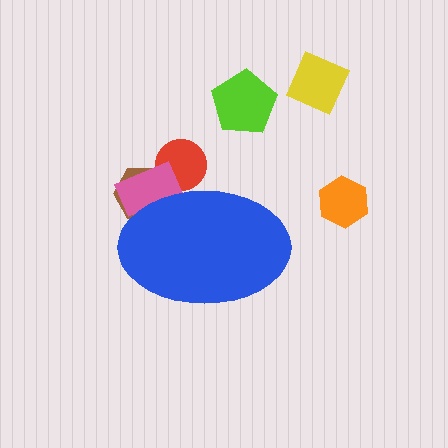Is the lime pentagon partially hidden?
No, the lime pentagon is fully visible.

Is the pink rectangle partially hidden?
Yes, the pink rectangle is partially hidden behind the blue ellipse.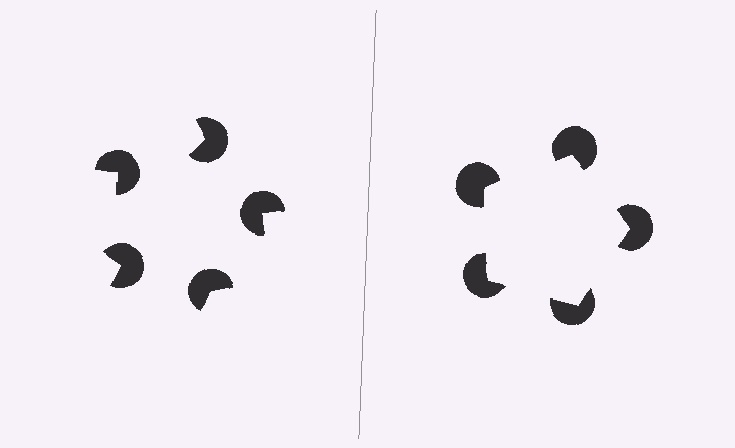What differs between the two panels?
The pac-man discs are positioned identically on both sides; only the wedge orientations differ. On the right they align to a pentagon; on the left they are misaligned.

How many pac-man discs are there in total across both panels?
10 — 5 on each side.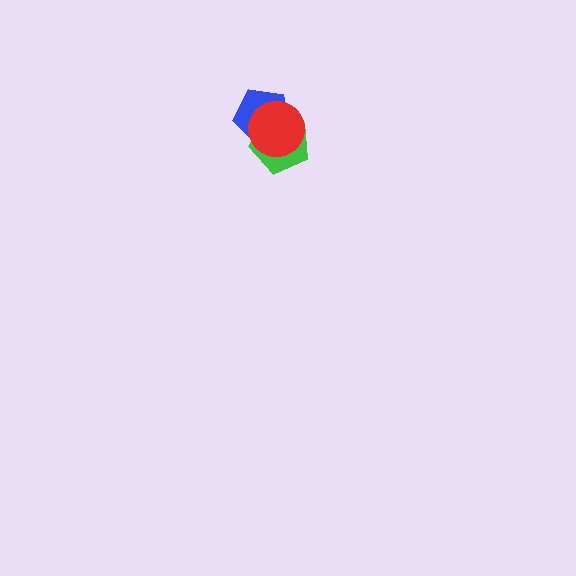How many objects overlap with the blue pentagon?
2 objects overlap with the blue pentagon.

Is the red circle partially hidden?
No, no other shape covers it.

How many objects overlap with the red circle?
2 objects overlap with the red circle.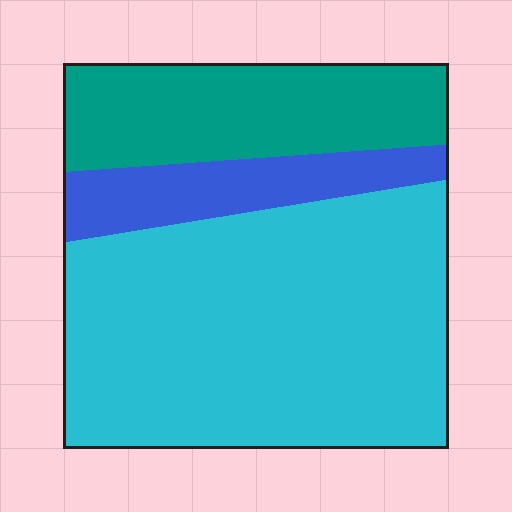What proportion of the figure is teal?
Teal takes up between a sixth and a third of the figure.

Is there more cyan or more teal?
Cyan.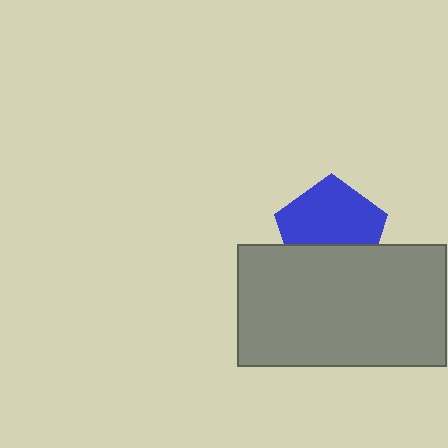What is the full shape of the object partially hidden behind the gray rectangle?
The partially hidden object is a blue pentagon.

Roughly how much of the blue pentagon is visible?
About half of it is visible (roughly 63%).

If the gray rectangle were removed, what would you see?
You would see the complete blue pentagon.